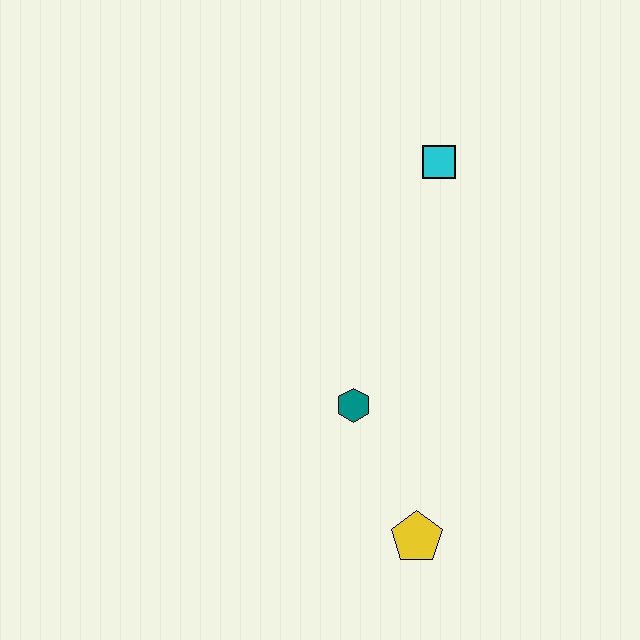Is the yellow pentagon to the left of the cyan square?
Yes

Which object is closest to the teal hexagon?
The yellow pentagon is closest to the teal hexagon.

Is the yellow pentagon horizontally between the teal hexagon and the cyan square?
Yes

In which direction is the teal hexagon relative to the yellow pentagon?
The teal hexagon is above the yellow pentagon.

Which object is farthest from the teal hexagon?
The cyan square is farthest from the teal hexagon.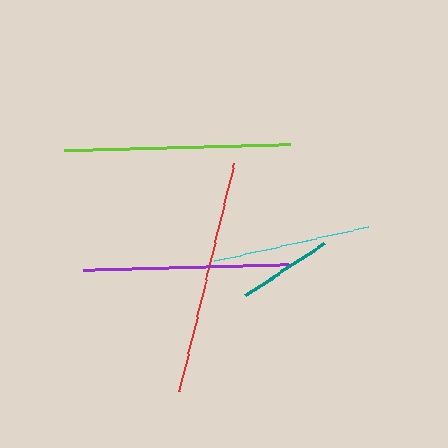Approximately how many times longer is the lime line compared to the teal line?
The lime line is approximately 2.4 times the length of the teal line.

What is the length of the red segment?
The red segment is approximately 235 pixels long.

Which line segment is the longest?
The red line is the longest at approximately 235 pixels.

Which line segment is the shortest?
The teal line is the shortest at approximately 95 pixels.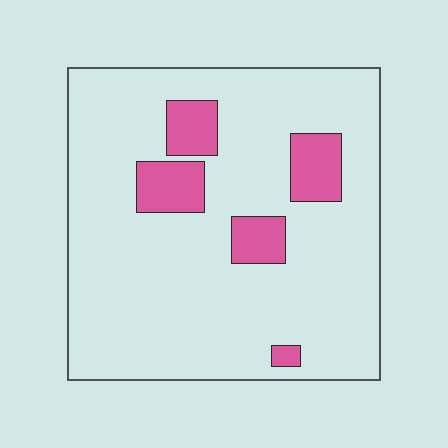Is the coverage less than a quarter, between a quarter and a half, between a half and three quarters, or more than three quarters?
Less than a quarter.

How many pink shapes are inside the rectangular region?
5.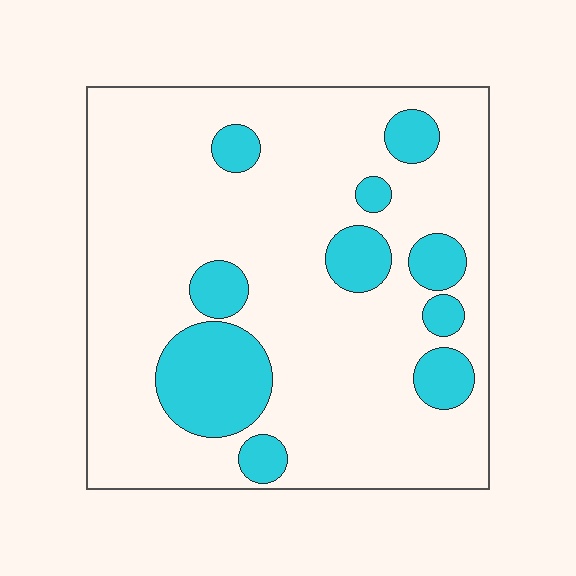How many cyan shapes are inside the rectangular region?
10.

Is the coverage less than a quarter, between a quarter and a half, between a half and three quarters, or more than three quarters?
Less than a quarter.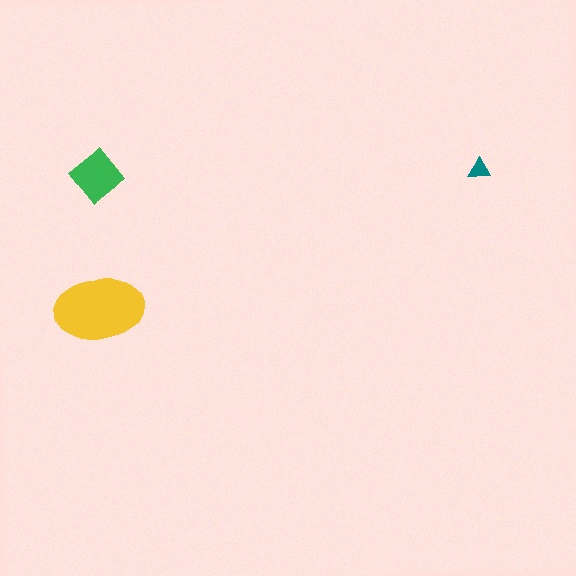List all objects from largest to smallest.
The yellow ellipse, the green diamond, the teal triangle.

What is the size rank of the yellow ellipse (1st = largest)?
1st.